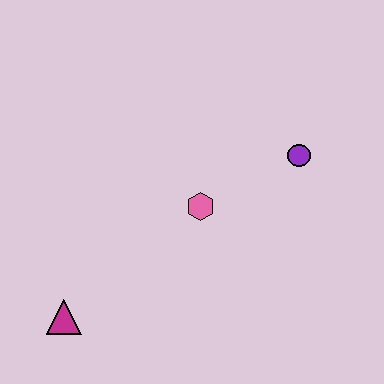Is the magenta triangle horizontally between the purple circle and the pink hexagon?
No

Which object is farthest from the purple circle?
The magenta triangle is farthest from the purple circle.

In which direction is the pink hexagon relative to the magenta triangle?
The pink hexagon is to the right of the magenta triangle.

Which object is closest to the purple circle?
The pink hexagon is closest to the purple circle.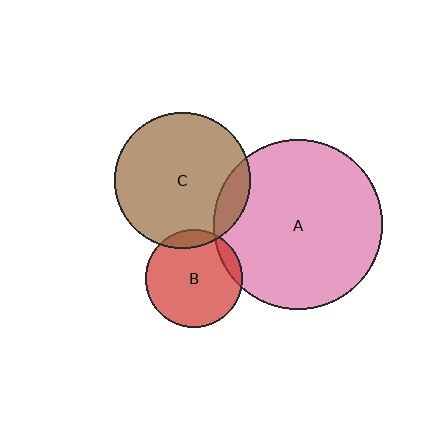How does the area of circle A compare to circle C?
Approximately 1.5 times.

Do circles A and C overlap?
Yes.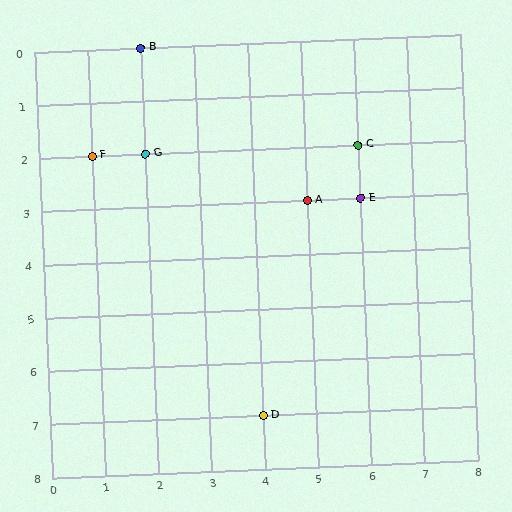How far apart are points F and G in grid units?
Points F and G are 1 column apart.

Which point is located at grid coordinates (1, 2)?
Point F is at (1, 2).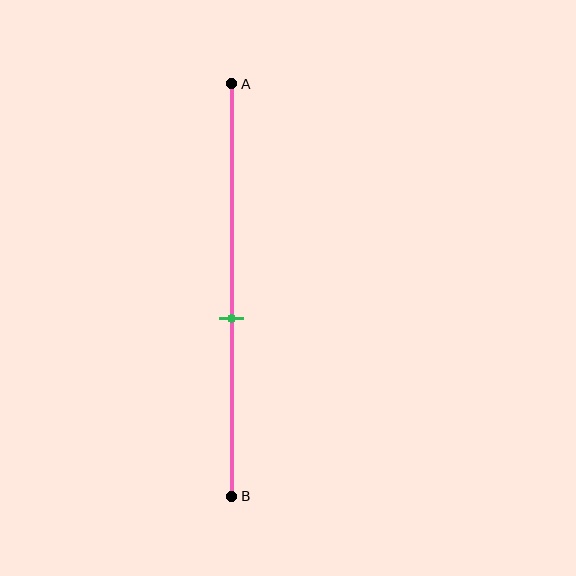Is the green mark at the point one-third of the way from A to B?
No, the mark is at about 55% from A, not at the 33% one-third point.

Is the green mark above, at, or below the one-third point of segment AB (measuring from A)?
The green mark is below the one-third point of segment AB.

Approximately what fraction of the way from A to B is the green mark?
The green mark is approximately 55% of the way from A to B.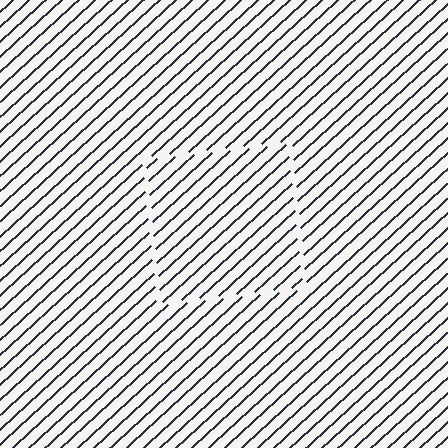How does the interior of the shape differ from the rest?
The interior of the shape contains the same grating, shifted by half a period — the contour is defined by the phase discontinuity where line-ends from the inner and outer gratings abut.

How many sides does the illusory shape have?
4 sides — the line-ends trace a square.